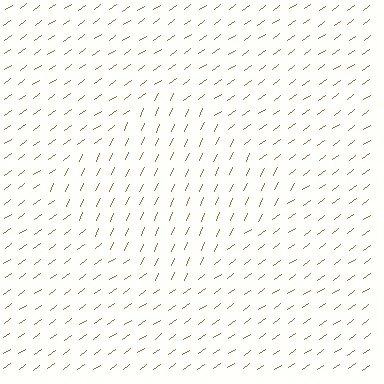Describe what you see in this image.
The image is filled with small brown line segments. A diamond region in the image has lines oriented differently from the surrounding lines, creating a visible texture boundary.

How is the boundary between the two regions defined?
The boundary is defined purely by a change in line orientation (approximately 30 degrees difference). All lines are the same color and thickness.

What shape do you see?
I see a diamond.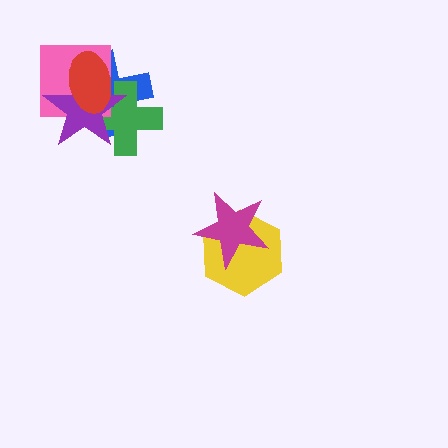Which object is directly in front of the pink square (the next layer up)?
The purple star is directly in front of the pink square.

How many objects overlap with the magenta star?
1 object overlaps with the magenta star.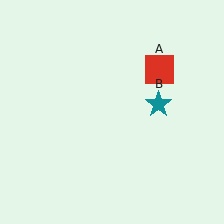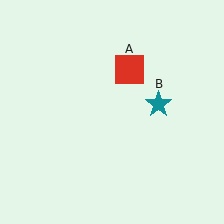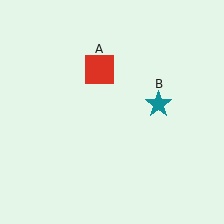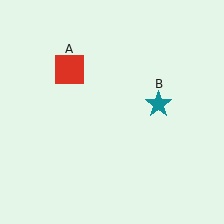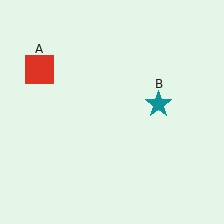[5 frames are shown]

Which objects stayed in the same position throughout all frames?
Teal star (object B) remained stationary.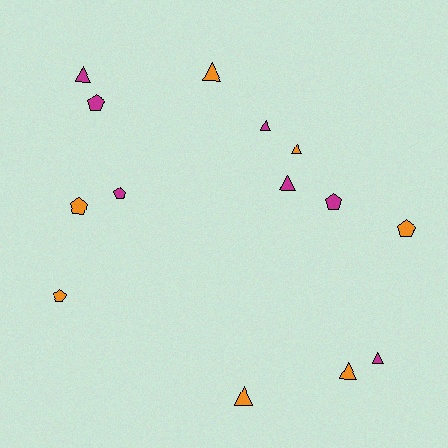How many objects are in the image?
There are 14 objects.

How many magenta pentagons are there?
There are 3 magenta pentagons.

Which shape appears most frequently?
Triangle, with 8 objects.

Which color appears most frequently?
Magenta, with 7 objects.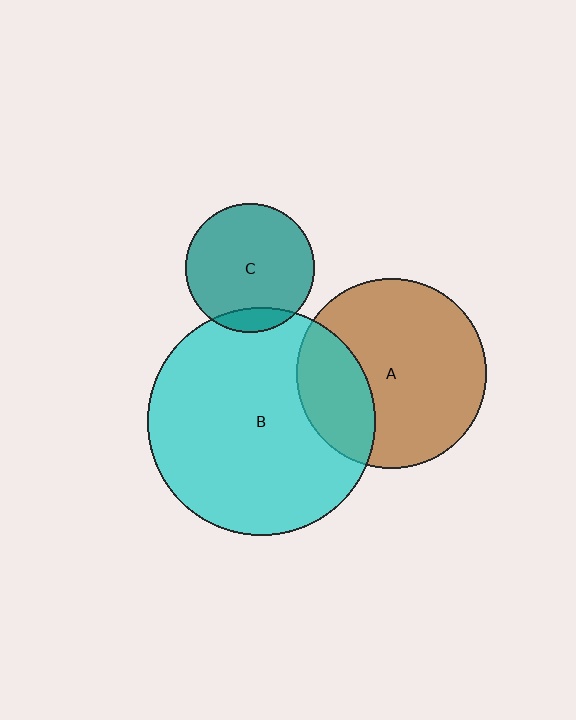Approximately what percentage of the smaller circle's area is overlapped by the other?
Approximately 10%.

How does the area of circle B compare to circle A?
Approximately 1.4 times.